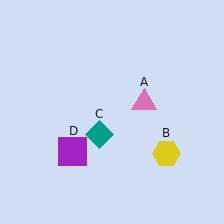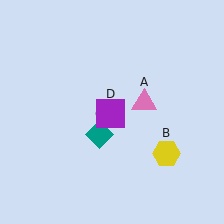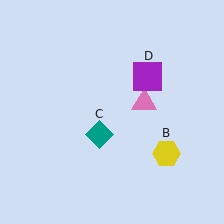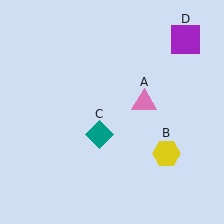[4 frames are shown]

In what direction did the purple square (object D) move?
The purple square (object D) moved up and to the right.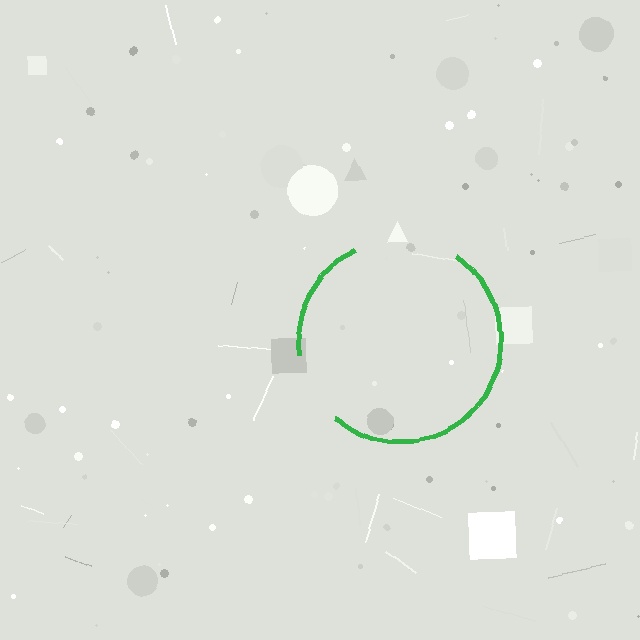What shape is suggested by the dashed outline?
The dashed outline suggests a circle.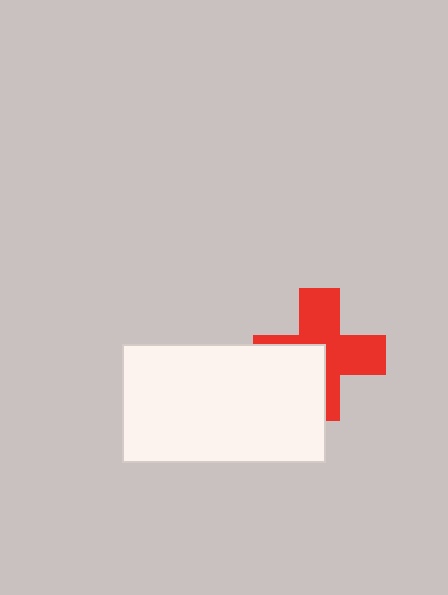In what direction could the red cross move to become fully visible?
The red cross could move toward the upper-right. That would shift it out from behind the white rectangle entirely.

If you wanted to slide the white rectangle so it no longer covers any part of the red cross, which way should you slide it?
Slide it toward the lower-left — that is the most direct way to separate the two shapes.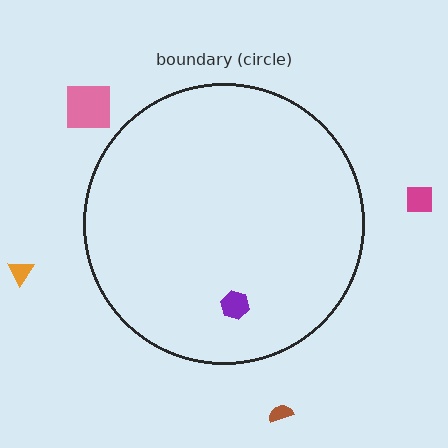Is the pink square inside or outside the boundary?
Outside.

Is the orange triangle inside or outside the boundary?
Outside.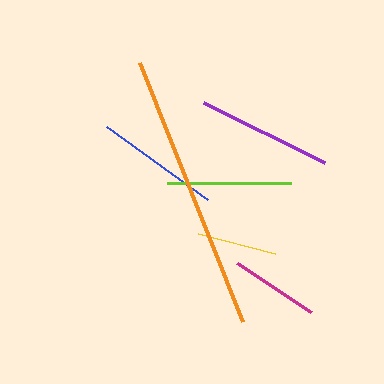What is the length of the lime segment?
The lime segment is approximately 124 pixels long.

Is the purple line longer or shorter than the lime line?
The purple line is longer than the lime line.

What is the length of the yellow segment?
The yellow segment is approximately 80 pixels long.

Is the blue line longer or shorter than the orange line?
The orange line is longer than the blue line.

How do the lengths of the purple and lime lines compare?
The purple and lime lines are approximately the same length.